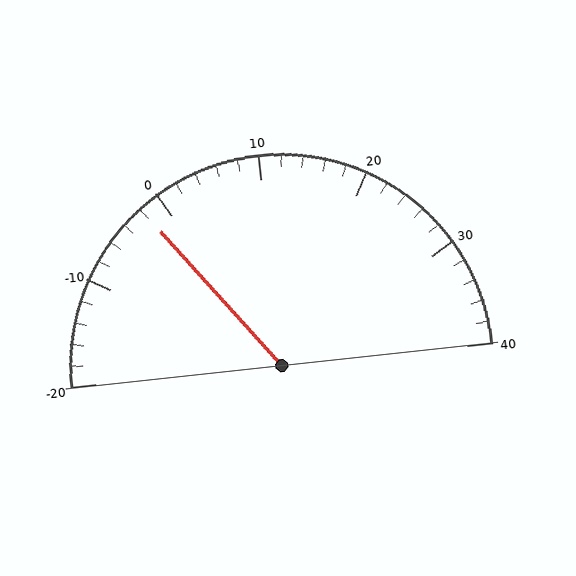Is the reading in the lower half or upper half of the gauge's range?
The reading is in the lower half of the range (-20 to 40).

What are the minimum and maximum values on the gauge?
The gauge ranges from -20 to 40.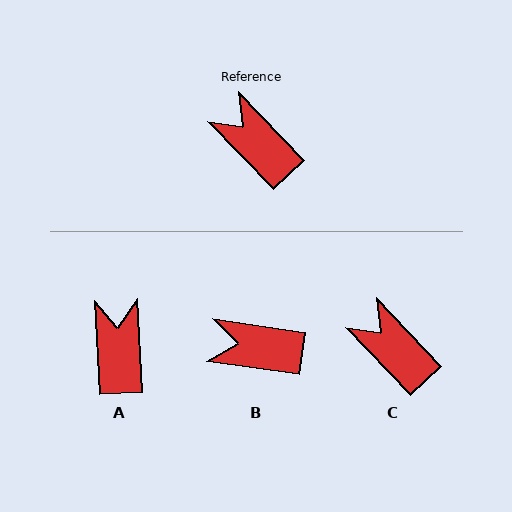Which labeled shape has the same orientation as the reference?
C.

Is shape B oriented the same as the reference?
No, it is off by about 38 degrees.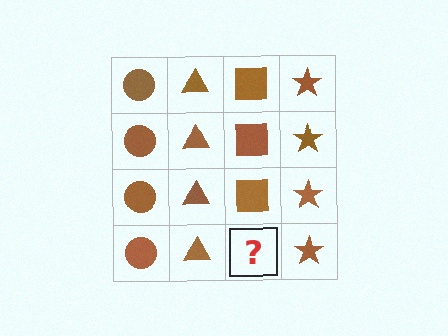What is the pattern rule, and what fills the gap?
The rule is that each column has a consistent shape. The gap should be filled with a brown square.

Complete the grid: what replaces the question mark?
The question mark should be replaced with a brown square.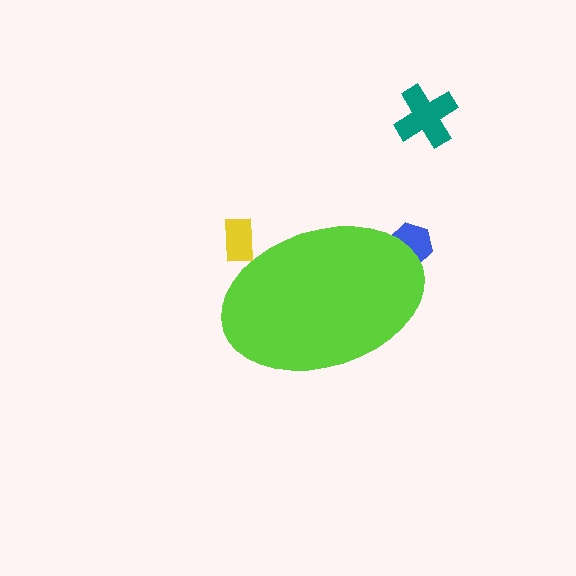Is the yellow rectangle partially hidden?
Yes, the yellow rectangle is partially hidden behind the lime ellipse.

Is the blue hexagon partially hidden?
Yes, the blue hexagon is partially hidden behind the lime ellipse.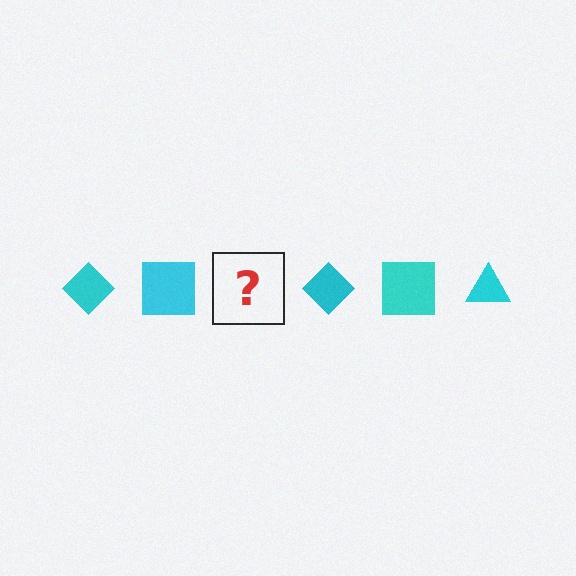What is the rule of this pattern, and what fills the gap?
The rule is that the pattern cycles through diamond, square, triangle shapes in cyan. The gap should be filled with a cyan triangle.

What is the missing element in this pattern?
The missing element is a cyan triangle.